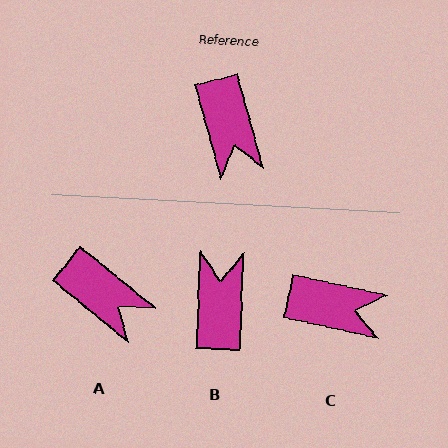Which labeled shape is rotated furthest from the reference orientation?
B, about 162 degrees away.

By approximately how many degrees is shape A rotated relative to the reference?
Approximately 36 degrees counter-clockwise.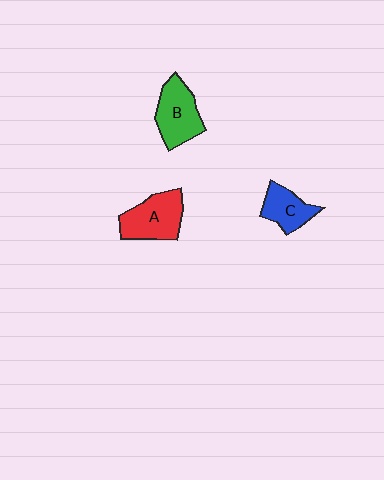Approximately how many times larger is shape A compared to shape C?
Approximately 1.4 times.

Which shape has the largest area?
Shape A (red).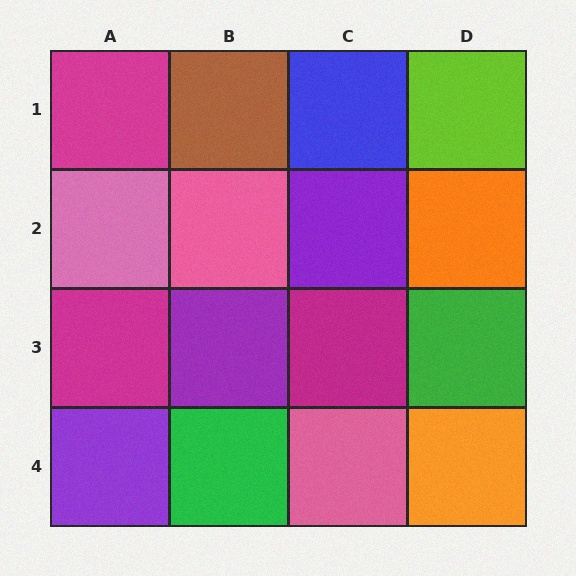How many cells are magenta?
3 cells are magenta.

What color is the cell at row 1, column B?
Brown.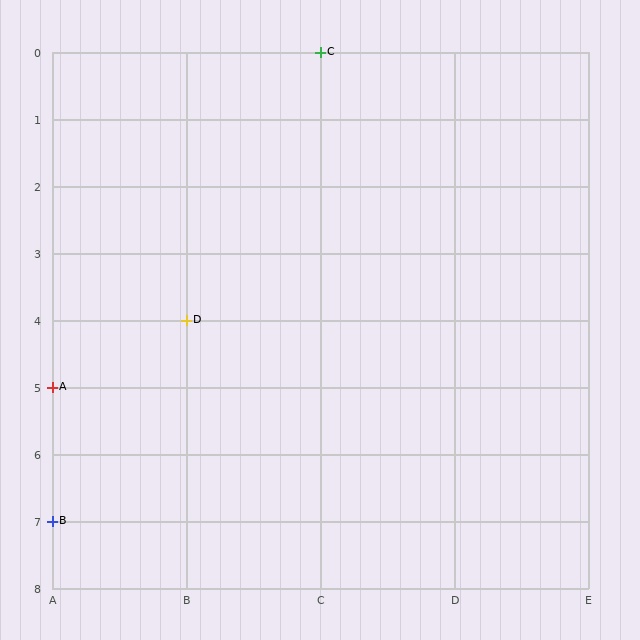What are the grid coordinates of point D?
Point D is at grid coordinates (B, 4).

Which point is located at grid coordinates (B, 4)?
Point D is at (B, 4).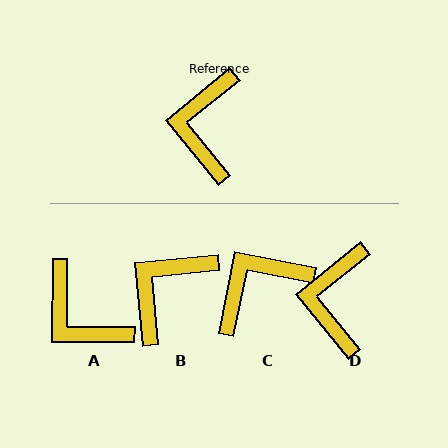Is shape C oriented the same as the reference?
No, it is off by about 50 degrees.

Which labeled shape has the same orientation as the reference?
D.